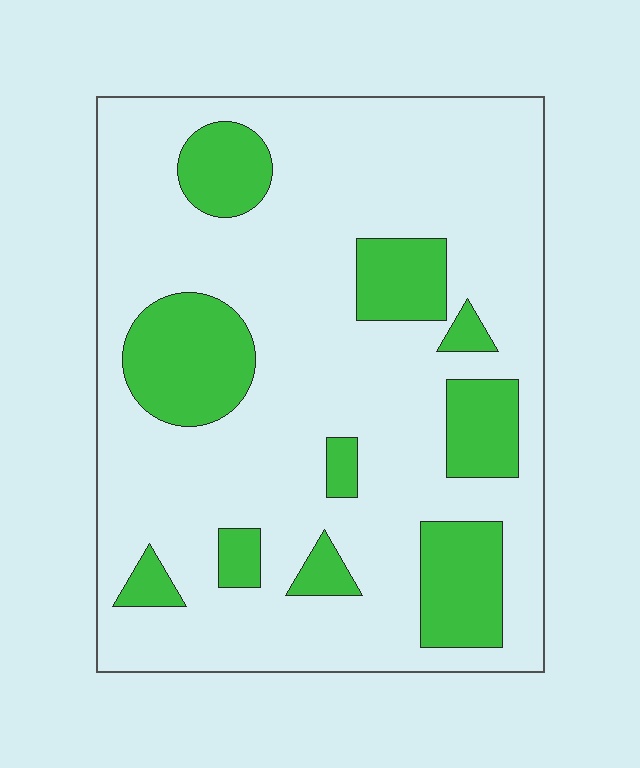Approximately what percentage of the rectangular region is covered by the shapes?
Approximately 20%.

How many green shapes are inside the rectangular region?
10.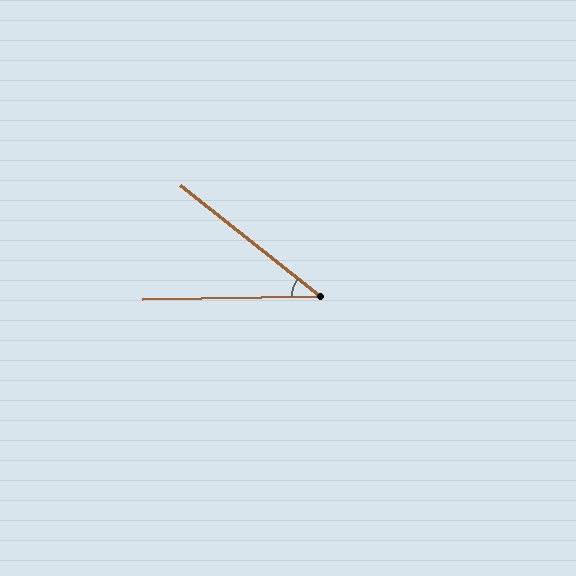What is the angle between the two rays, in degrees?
Approximately 40 degrees.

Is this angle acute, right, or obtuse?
It is acute.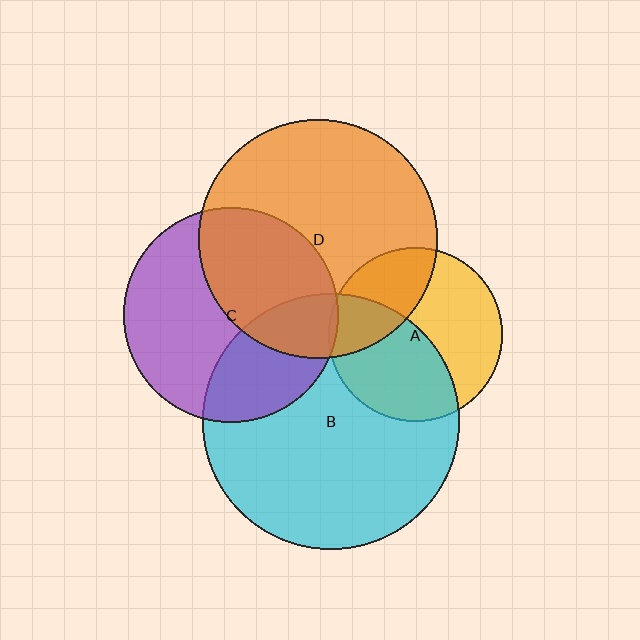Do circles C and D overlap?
Yes.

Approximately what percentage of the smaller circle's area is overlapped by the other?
Approximately 45%.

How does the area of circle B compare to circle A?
Approximately 2.2 times.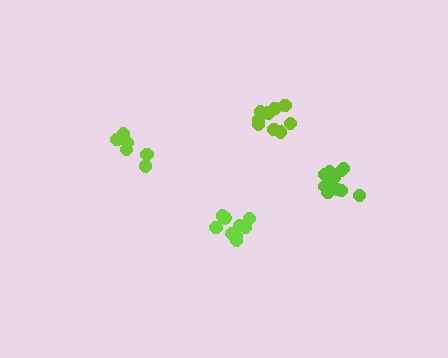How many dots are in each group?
Group 1: 11 dots, Group 2: 6 dots, Group 3: 10 dots, Group 4: 9 dots (36 total).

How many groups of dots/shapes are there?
There are 4 groups.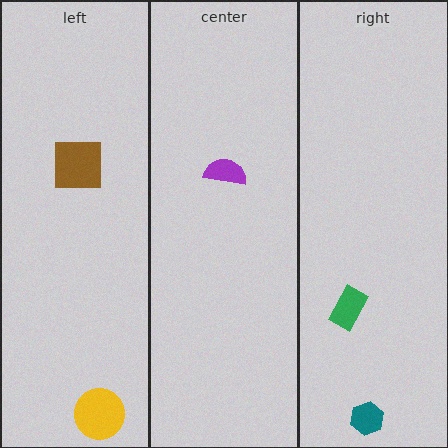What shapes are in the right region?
The teal hexagon, the green rectangle.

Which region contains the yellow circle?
The left region.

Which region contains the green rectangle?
The right region.